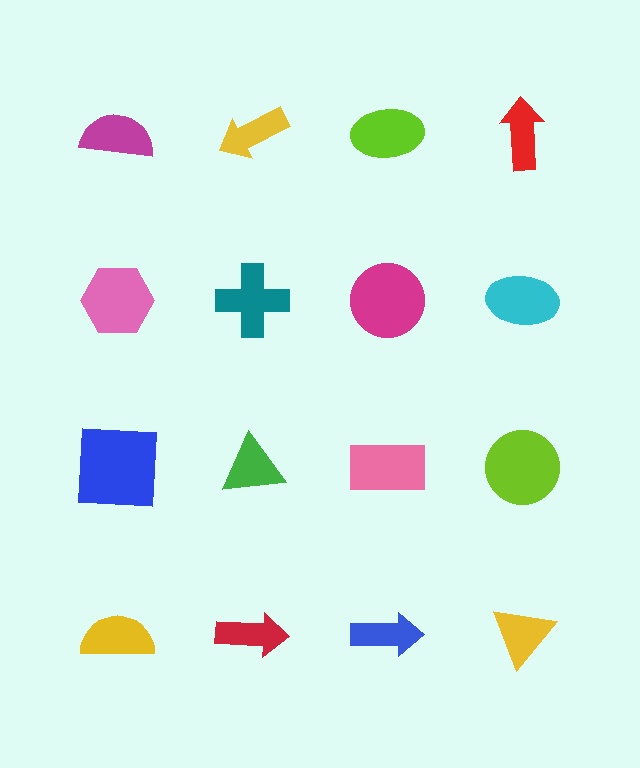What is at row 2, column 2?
A teal cross.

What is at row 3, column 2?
A green triangle.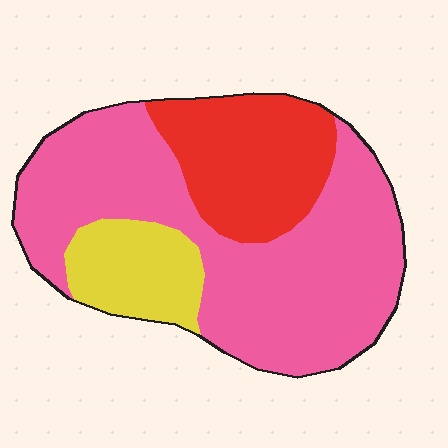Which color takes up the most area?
Pink, at roughly 60%.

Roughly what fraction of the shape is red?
Red covers about 25% of the shape.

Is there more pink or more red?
Pink.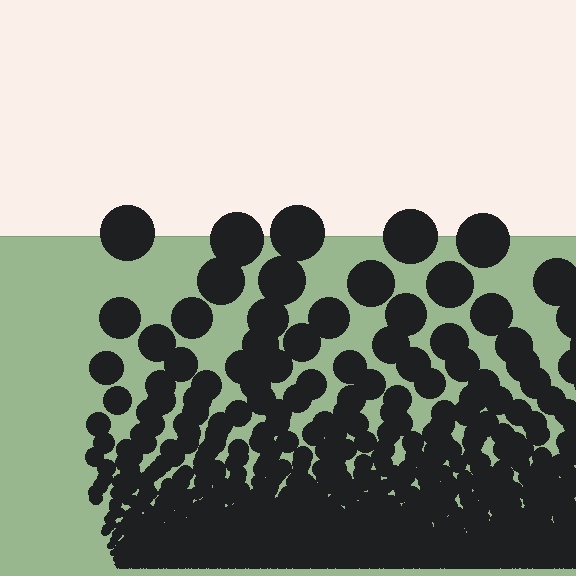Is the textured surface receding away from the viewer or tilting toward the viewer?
The surface appears to tilt toward the viewer. Texture elements get larger and sparser toward the top.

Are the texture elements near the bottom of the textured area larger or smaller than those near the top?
Smaller. The gradient is inverted — elements near the bottom are smaller and denser.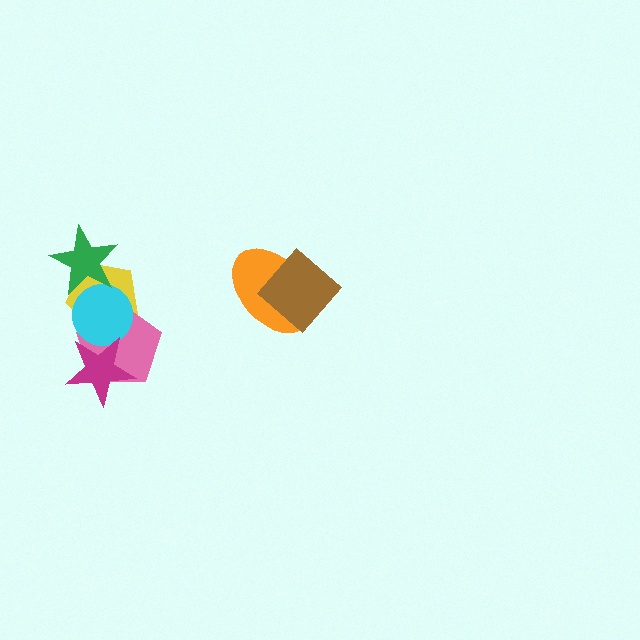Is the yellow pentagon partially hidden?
Yes, it is partially covered by another shape.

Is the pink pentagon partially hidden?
Yes, it is partially covered by another shape.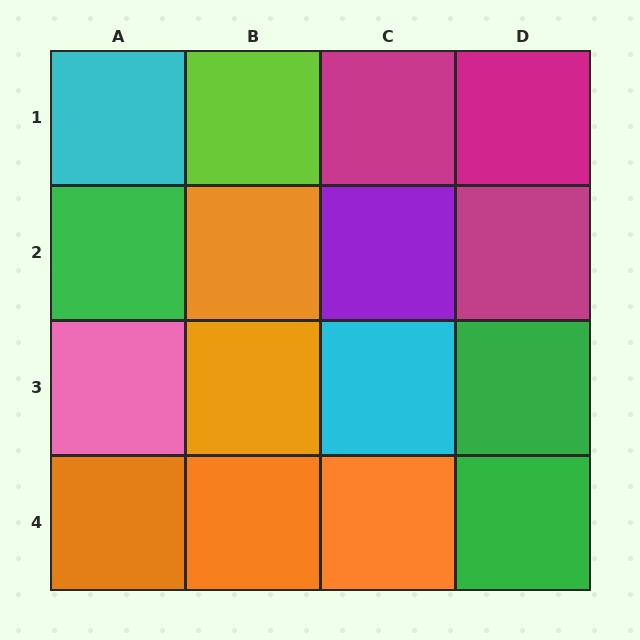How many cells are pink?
1 cell is pink.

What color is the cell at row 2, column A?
Green.